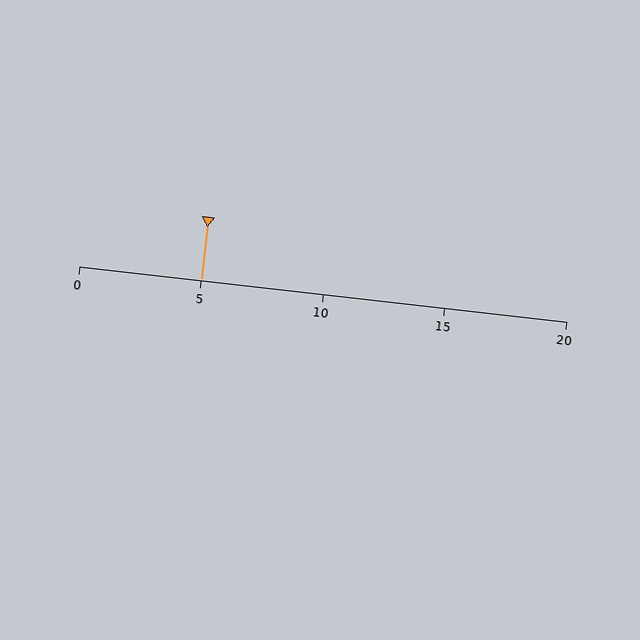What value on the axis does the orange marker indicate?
The marker indicates approximately 5.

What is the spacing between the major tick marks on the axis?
The major ticks are spaced 5 apart.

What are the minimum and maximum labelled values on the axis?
The axis runs from 0 to 20.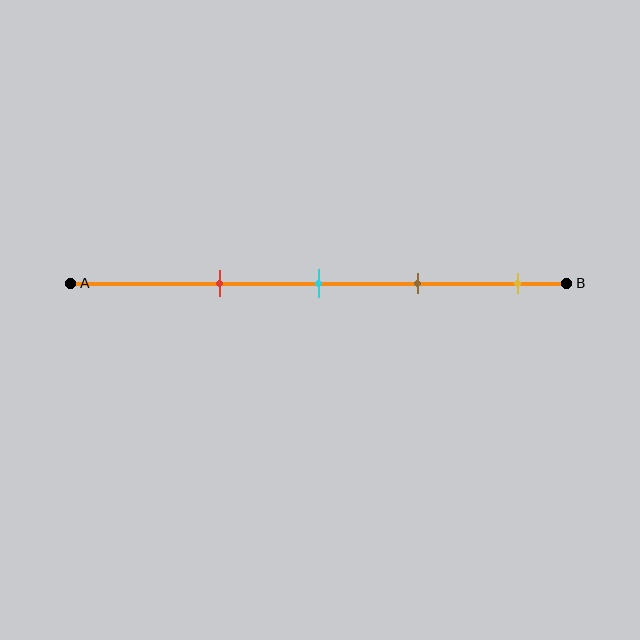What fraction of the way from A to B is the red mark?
The red mark is approximately 30% (0.3) of the way from A to B.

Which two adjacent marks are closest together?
The cyan and brown marks are the closest adjacent pair.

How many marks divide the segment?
There are 4 marks dividing the segment.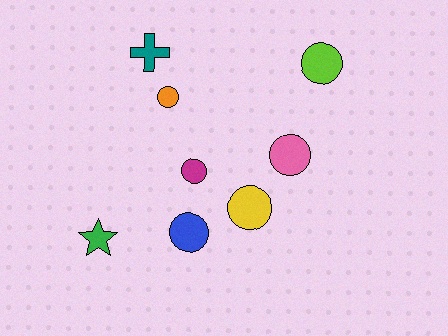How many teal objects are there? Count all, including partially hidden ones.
There is 1 teal object.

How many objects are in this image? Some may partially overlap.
There are 8 objects.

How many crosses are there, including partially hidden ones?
There is 1 cross.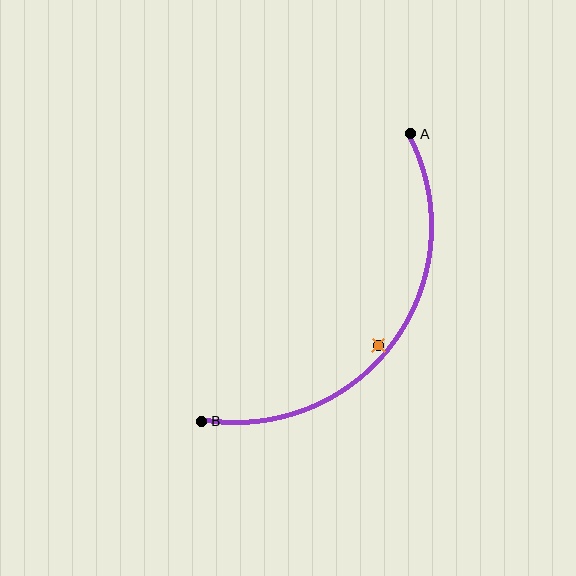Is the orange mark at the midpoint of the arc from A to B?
No — the orange mark does not lie on the arc at all. It sits slightly inside the curve.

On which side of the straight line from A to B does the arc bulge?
The arc bulges below and to the right of the straight line connecting A and B.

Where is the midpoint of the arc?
The arc midpoint is the point on the curve farthest from the straight line joining A and B. It sits below and to the right of that line.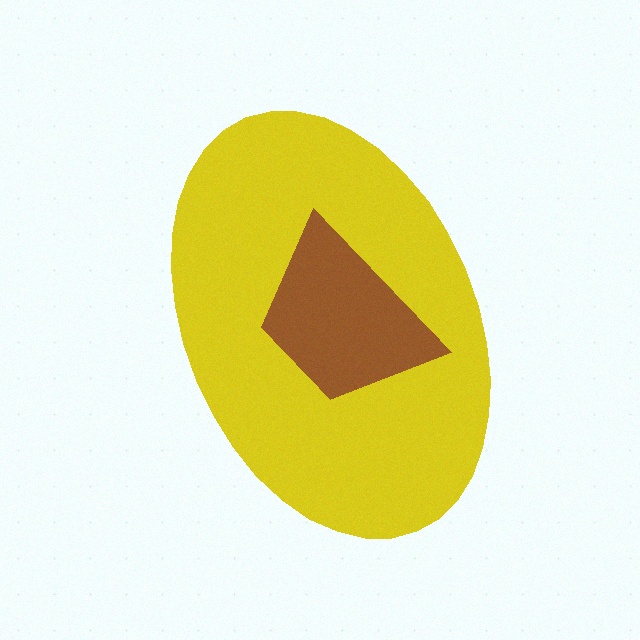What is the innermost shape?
The brown trapezoid.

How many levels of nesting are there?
2.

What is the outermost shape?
The yellow ellipse.